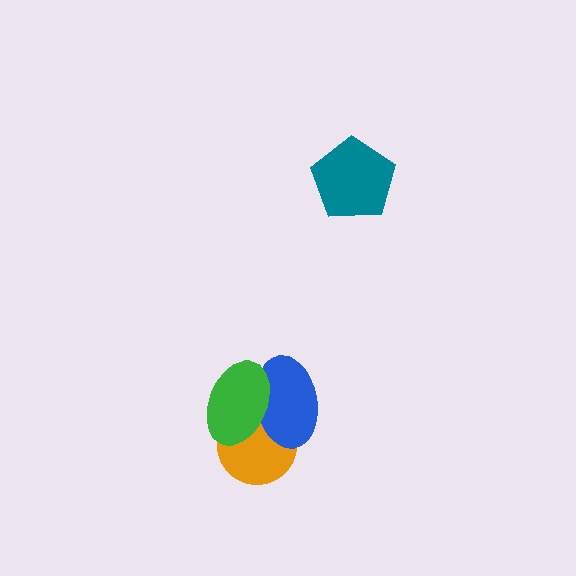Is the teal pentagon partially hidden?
No, no other shape covers it.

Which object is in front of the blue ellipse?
The green ellipse is in front of the blue ellipse.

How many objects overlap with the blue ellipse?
2 objects overlap with the blue ellipse.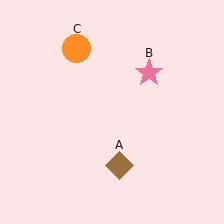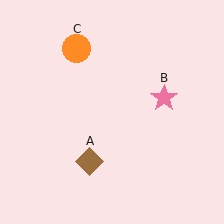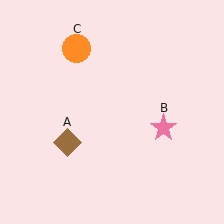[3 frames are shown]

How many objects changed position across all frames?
2 objects changed position: brown diamond (object A), pink star (object B).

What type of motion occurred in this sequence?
The brown diamond (object A), pink star (object B) rotated clockwise around the center of the scene.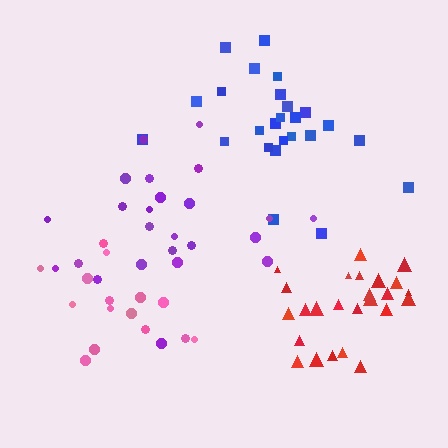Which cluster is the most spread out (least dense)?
Purple.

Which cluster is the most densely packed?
Red.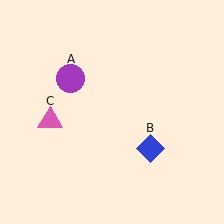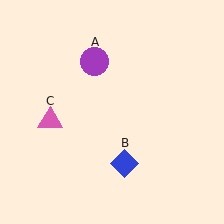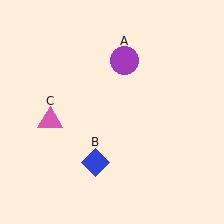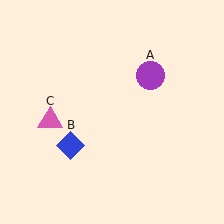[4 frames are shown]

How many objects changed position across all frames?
2 objects changed position: purple circle (object A), blue diamond (object B).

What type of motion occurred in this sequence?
The purple circle (object A), blue diamond (object B) rotated clockwise around the center of the scene.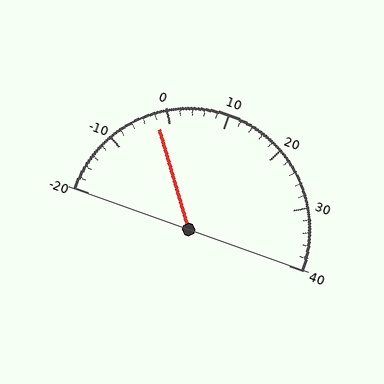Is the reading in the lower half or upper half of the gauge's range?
The reading is in the lower half of the range (-20 to 40).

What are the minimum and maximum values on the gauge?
The gauge ranges from -20 to 40.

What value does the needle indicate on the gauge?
The needle indicates approximately -2.